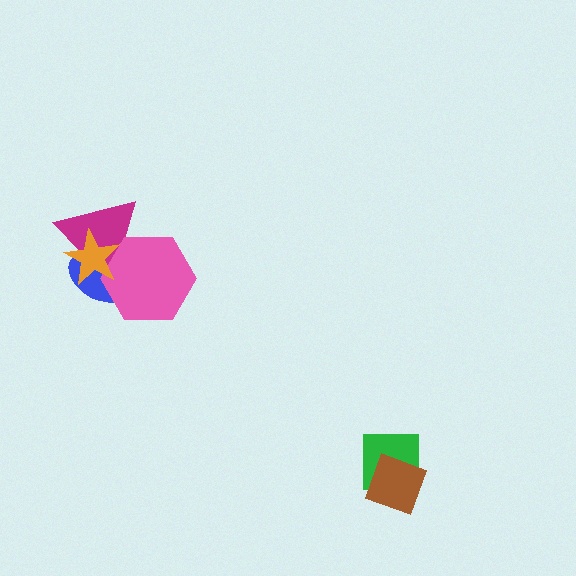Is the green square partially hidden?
Yes, it is partially covered by another shape.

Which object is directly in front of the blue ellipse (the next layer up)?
The magenta triangle is directly in front of the blue ellipse.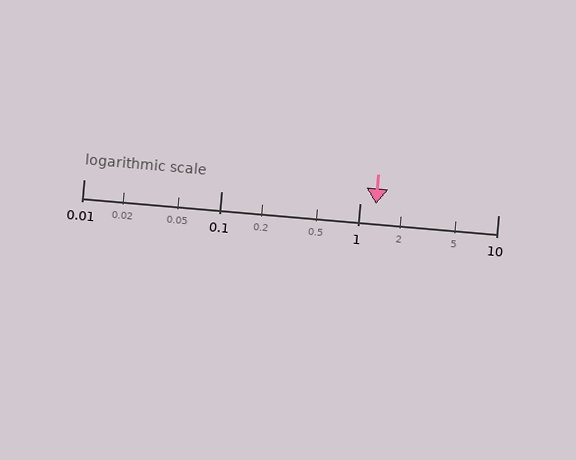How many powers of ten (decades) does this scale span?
The scale spans 3 decades, from 0.01 to 10.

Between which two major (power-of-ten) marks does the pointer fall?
The pointer is between 1 and 10.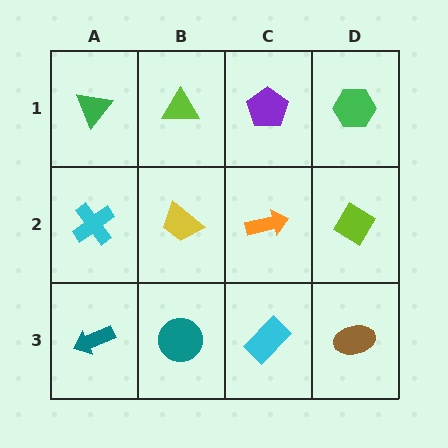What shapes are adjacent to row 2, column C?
A purple pentagon (row 1, column C), a cyan rectangle (row 3, column C), a yellow trapezoid (row 2, column B), a lime diamond (row 2, column D).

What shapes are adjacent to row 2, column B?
A lime triangle (row 1, column B), a teal circle (row 3, column B), a cyan cross (row 2, column A), an orange arrow (row 2, column C).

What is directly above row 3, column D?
A lime diamond.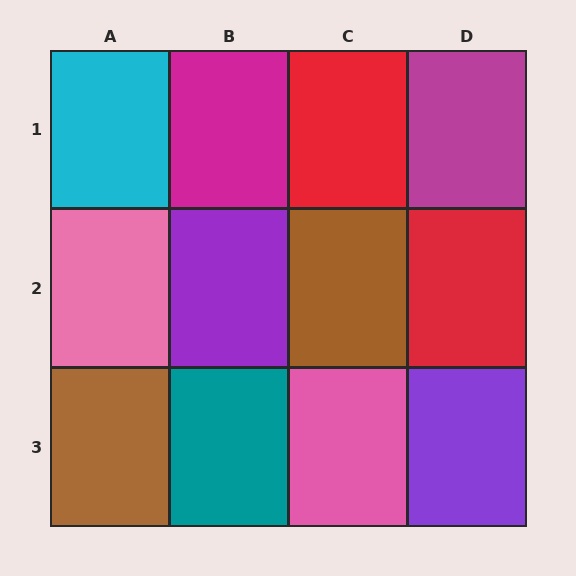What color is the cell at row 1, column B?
Magenta.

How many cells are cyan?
1 cell is cyan.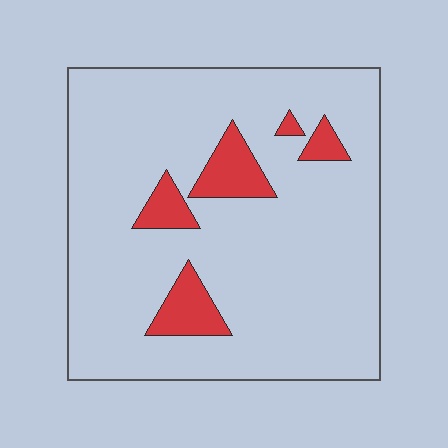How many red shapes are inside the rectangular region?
5.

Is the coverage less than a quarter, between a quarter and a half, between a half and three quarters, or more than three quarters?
Less than a quarter.